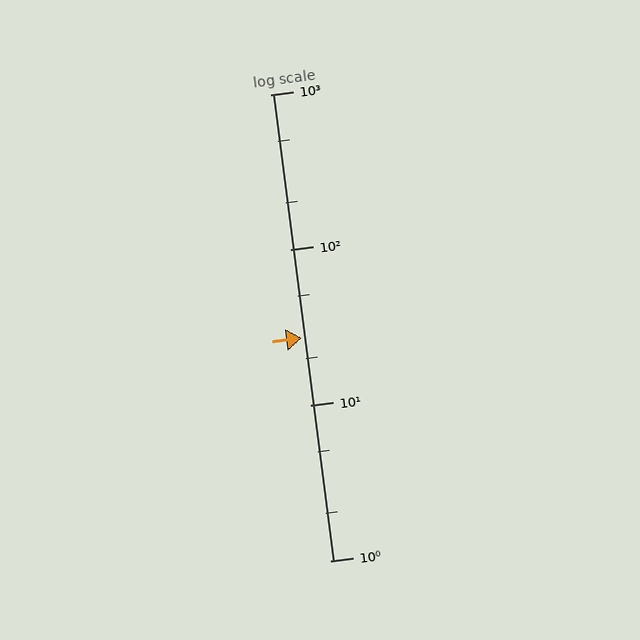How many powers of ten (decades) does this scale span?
The scale spans 3 decades, from 1 to 1000.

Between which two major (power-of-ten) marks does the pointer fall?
The pointer is between 10 and 100.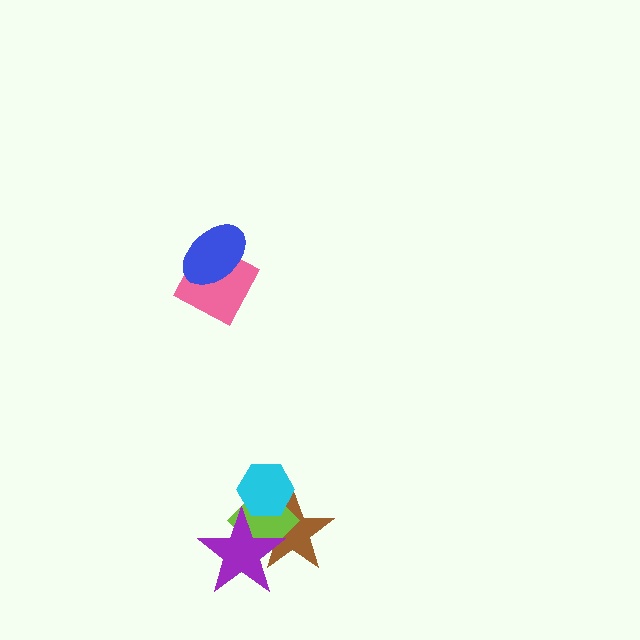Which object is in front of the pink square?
The blue ellipse is in front of the pink square.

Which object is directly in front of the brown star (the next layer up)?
The lime diamond is directly in front of the brown star.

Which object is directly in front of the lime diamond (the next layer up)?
The cyan hexagon is directly in front of the lime diamond.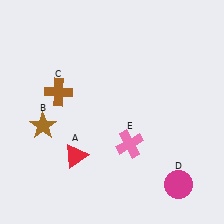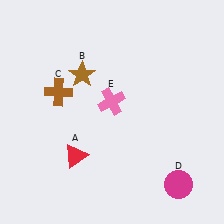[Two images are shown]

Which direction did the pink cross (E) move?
The pink cross (E) moved up.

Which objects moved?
The objects that moved are: the brown star (B), the pink cross (E).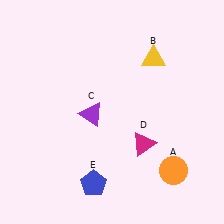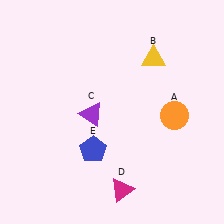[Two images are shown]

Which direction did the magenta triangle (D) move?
The magenta triangle (D) moved down.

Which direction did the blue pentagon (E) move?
The blue pentagon (E) moved up.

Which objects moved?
The objects that moved are: the orange circle (A), the magenta triangle (D), the blue pentagon (E).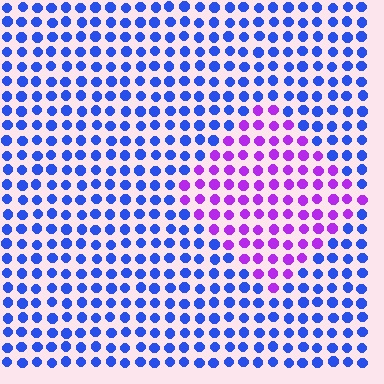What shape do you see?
I see a diamond.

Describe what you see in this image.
The image is filled with small blue elements in a uniform arrangement. A diamond-shaped region is visible where the elements are tinted to a slightly different hue, forming a subtle color boundary.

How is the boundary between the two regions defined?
The boundary is defined purely by a slight shift in hue (about 56 degrees). Spacing, size, and orientation are identical on both sides.